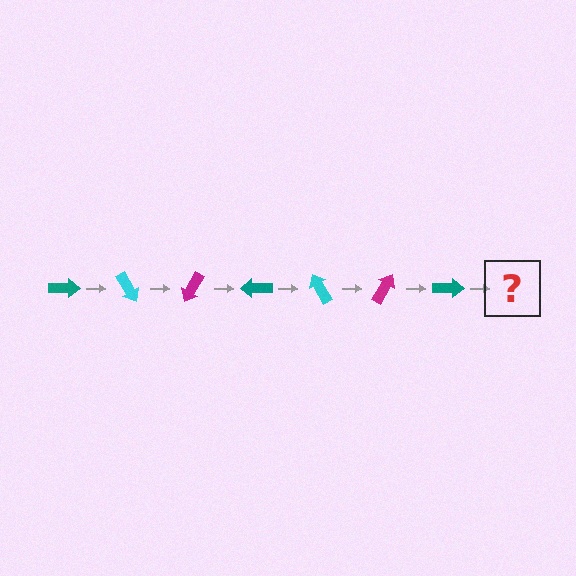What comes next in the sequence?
The next element should be a cyan arrow, rotated 420 degrees from the start.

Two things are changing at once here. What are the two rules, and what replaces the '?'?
The two rules are that it rotates 60 degrees each step and the color cycles through teal, cyan, and magenta. The '?' should be a cyan arrow, rotated 420 degrees from the start.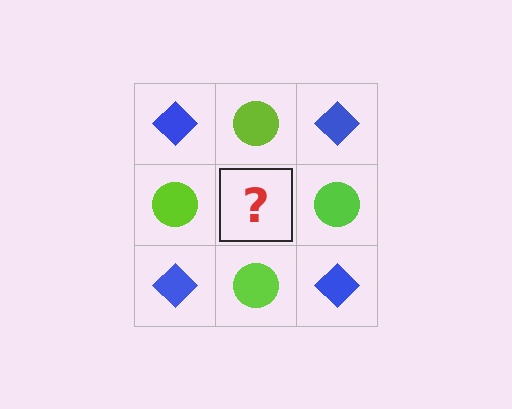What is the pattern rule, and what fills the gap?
The rule is that it alternates blue diamond and lime circle in a checkerboard pattern. The gap should be filled with a blue diamond.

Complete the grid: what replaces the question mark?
The question mark should be replaced with a blue diamond.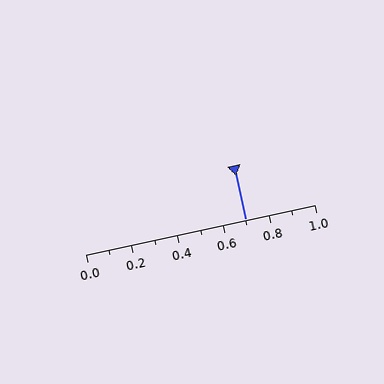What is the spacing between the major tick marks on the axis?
The major ticks are spaced 0.2 apart.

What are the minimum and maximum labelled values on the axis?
The axis runs from 0.0 to 1.0.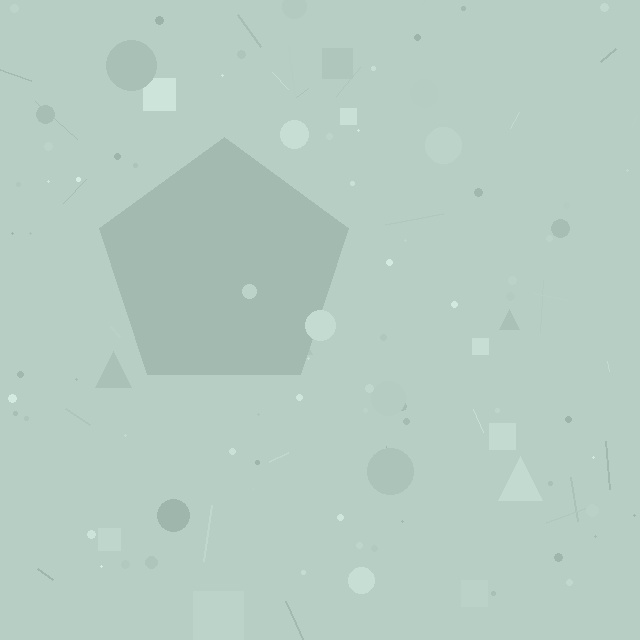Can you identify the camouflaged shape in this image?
The camouflaged shape is a pentagon.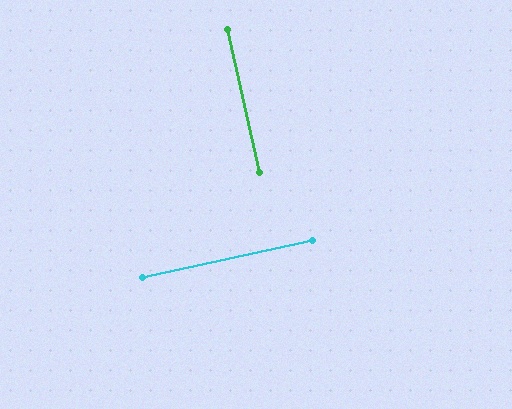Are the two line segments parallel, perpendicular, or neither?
Perpendicular — they meet at approximately 89°.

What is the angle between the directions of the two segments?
Approximately 89 degrees.